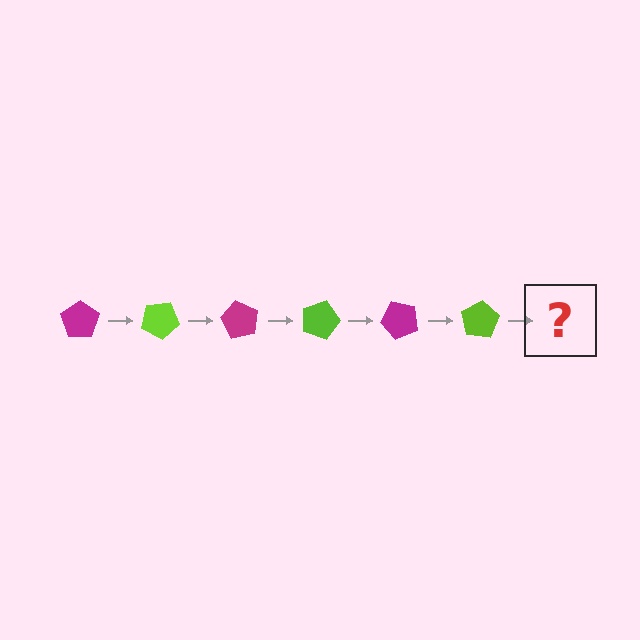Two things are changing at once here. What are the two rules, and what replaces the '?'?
The two rules are that it rotates 30 degrees each step and the color cycles through magenta and lime. The '?' should be a magenta pentagon, rotated 180 degrees from the start.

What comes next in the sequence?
The next element should be a magenta pentagon, rotated 180 degrees from the start.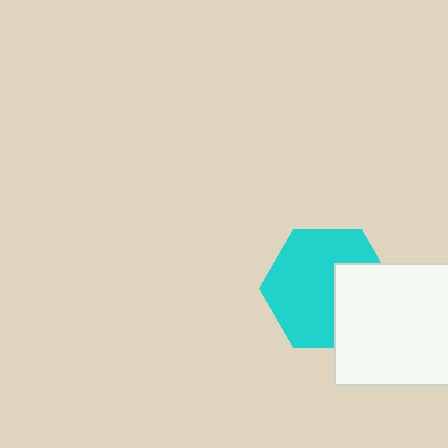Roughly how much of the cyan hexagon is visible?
Most of it is visible (roughly 67%).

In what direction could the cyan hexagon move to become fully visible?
The cyan hexagon could move left. That would shift it out from behind the white square entirely.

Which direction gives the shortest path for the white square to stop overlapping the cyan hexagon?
Moving right gives the shortest separation.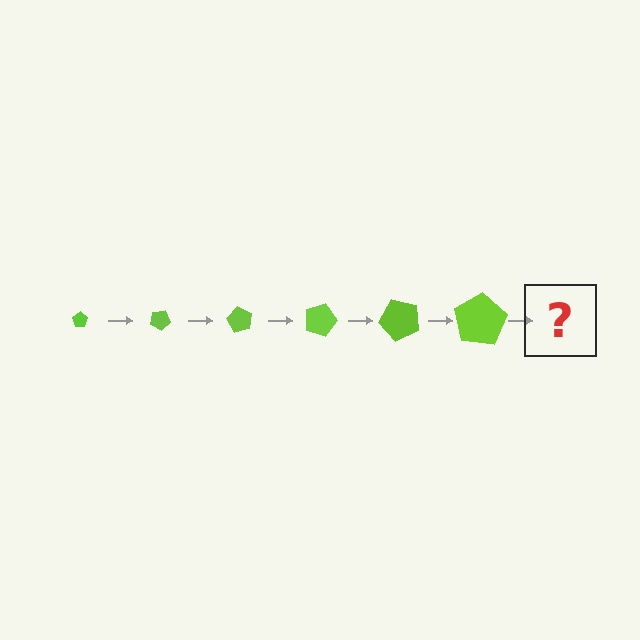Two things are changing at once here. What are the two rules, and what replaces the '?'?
The two rules are that the pentagon grows larger each step and it rotates 30 degrees each step. The '?' should be a pentagon, larger than the previous one and rotated 180 degrees from the start.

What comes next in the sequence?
The next element should be a pentagon, larger than the previous one and rotated 180 degrees from the start.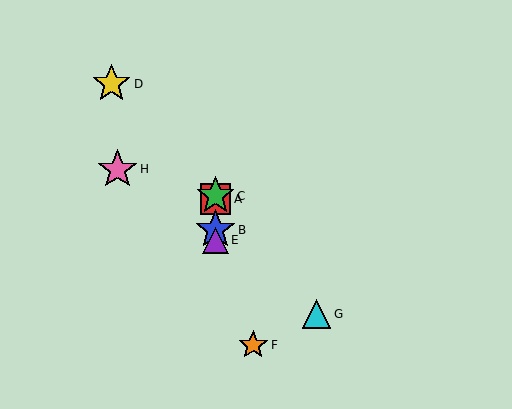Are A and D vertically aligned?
No, A is at x≈215 and D is at x≈112.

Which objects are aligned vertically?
Objects A, B, C, E are aligned vertically.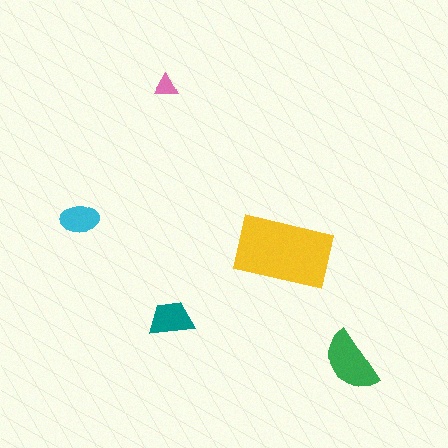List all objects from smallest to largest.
The pink triangle, the cyan ellipse, the teal trapezoid, the green semicircle, the yellow rectangle.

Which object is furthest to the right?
The green semicircle is rightmost.